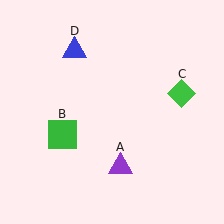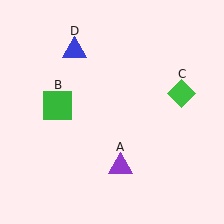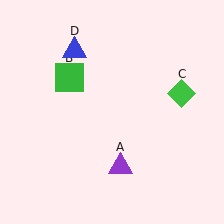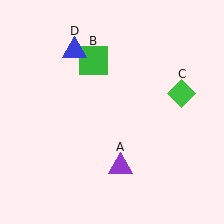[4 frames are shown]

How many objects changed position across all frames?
1 object changed position: green square (object B).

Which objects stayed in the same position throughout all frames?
Purple triangle (object A) and green diamond (object C) and blue triangle (object D) remained stationary.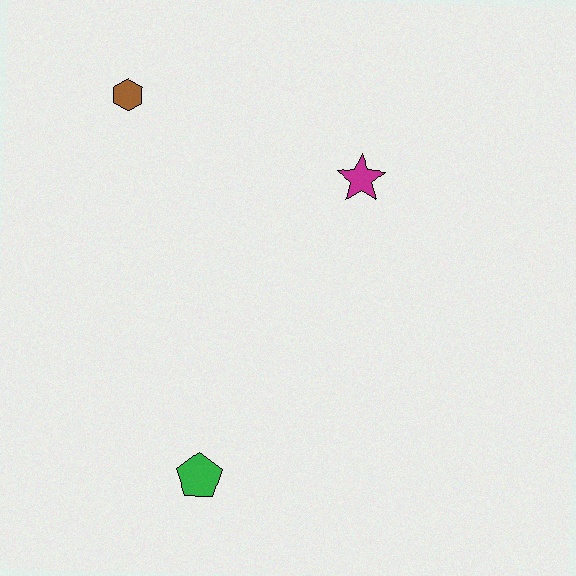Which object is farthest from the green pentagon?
The brown hexagon is farthest from the green pentagon.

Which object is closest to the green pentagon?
The magenta star is closest to the green pentagon.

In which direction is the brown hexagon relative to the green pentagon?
The brown hexagon is above the green pentagon.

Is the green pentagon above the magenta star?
No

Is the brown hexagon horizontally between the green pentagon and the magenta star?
No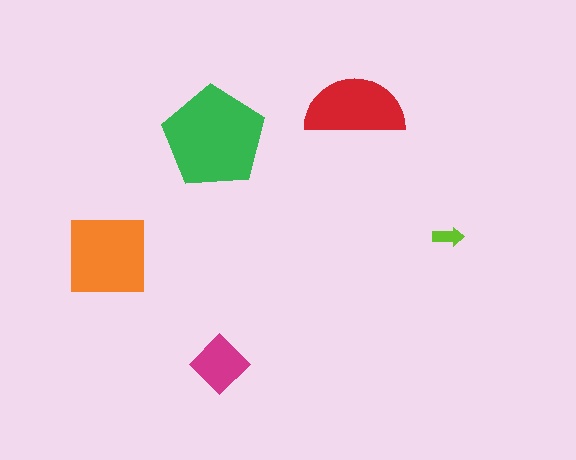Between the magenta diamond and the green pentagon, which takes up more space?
The green pentagon.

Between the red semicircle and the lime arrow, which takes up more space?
The red semicircle.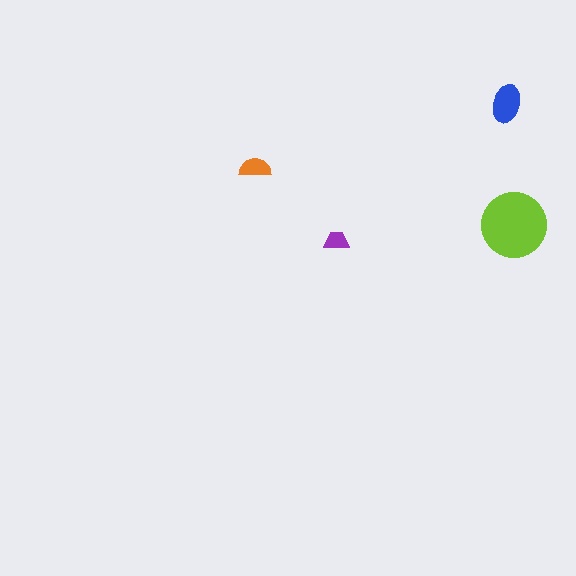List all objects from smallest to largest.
The purple trapezoid, the orange semicircle, the blue ellipse, the lime circle.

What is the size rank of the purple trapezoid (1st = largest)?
4th.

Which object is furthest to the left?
The orange semicircle is leftmost.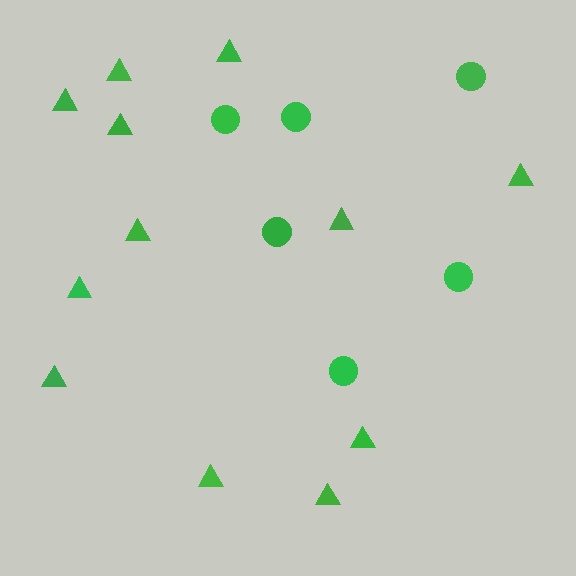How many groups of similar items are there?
There are 2 groups: one group of triangles (12) and one group of circles (6).